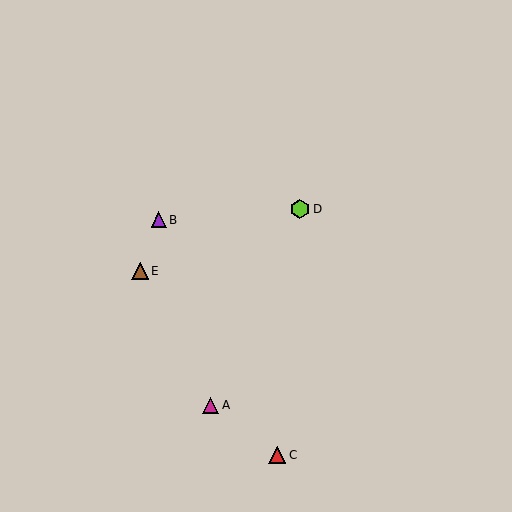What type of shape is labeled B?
Shape B is a purple triangle.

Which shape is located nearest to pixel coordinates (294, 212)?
The lime hexagon (labeled D) at (300, 209) is nearest to that location.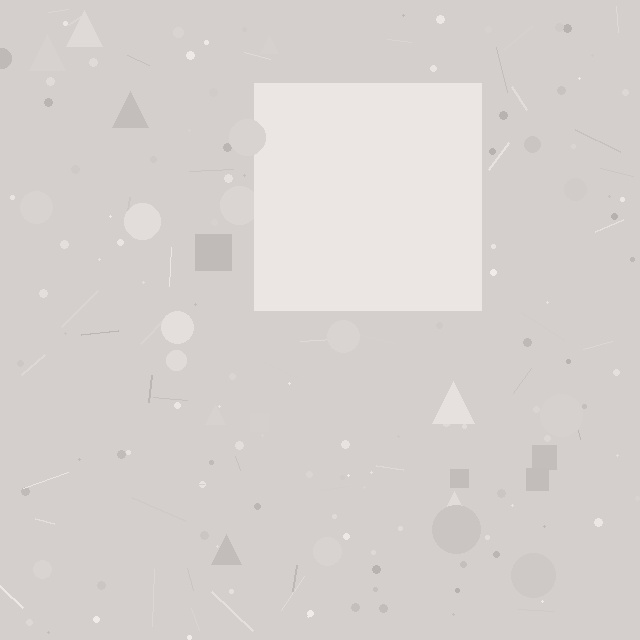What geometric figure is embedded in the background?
A square is embedded in the background.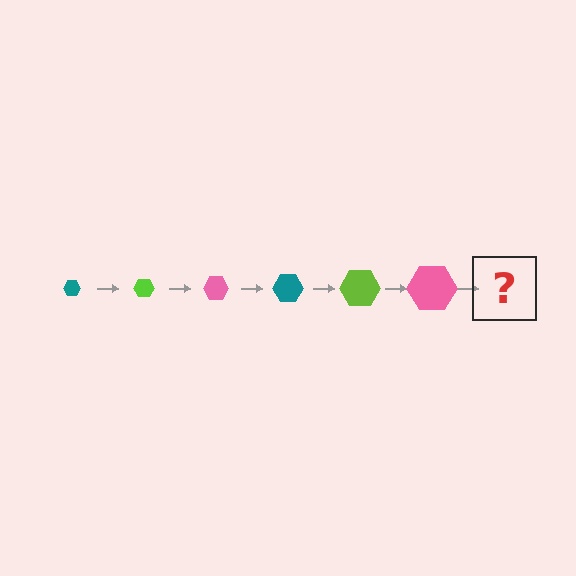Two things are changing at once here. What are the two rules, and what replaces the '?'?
The two rules are that the hexagon grows larger each step and the color cycles through teal, lime, and pink. The '?' should be a teal hexagon, larger than the previous one.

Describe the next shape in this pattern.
It should be a teal hexagon, larger than the previous one.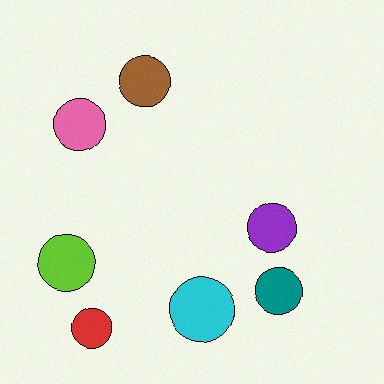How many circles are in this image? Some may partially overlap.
There are 7 circles.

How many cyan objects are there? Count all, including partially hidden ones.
There is 1 cyan object.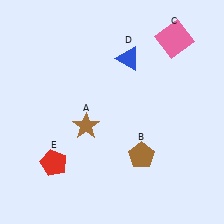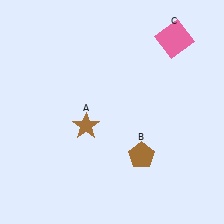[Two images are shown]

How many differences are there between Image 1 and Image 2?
There are 2 differences between the two images.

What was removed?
The red pentagon (E), the blue triangle (D) were removed in Image 2.